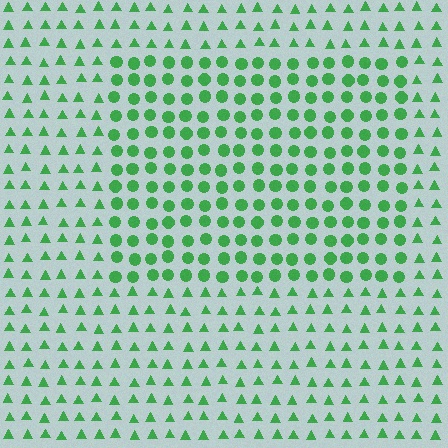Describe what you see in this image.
The image is filled with small green elements arranged in a uniform grid. A rectangle-shaped region contains circles, while the surrounding area contains triangles. The boundary is defined purely by the change in element shape.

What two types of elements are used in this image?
The image uses circles inside the rectangle region and triangles outside it.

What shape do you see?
I see a rectangle.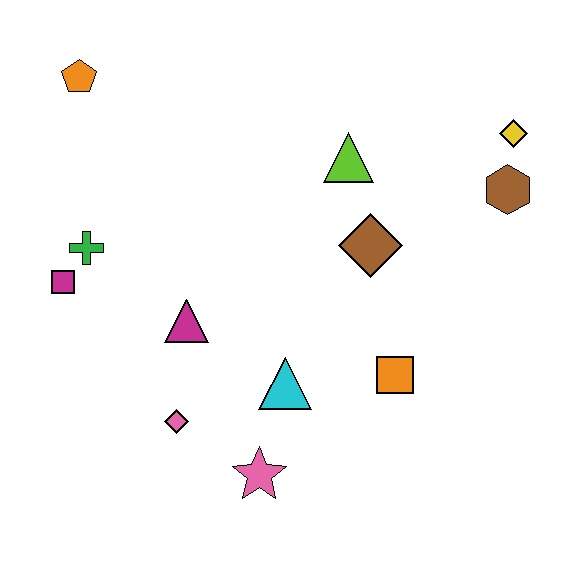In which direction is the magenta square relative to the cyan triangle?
The magenta square is to the left of the cyan triangle.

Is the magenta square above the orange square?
Yes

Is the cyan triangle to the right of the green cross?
Yes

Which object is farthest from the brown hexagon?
The magenta square is farthest from the brown hexagon.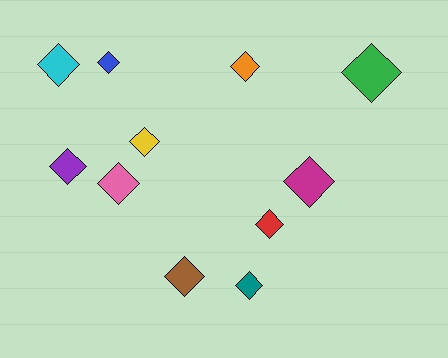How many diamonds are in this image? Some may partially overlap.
There are 11 diamonds.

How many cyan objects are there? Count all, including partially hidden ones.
There is 1 cyan object.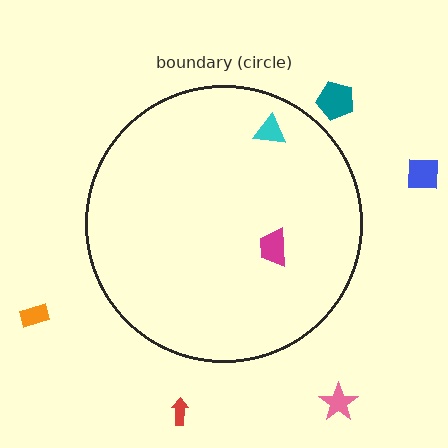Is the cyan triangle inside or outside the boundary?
Inside.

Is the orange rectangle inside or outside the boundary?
Outside.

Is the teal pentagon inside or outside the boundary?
Outside.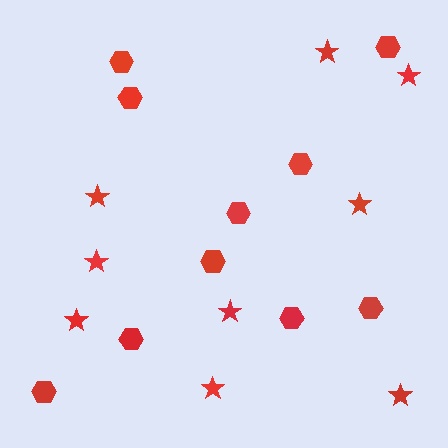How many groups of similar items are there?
There are 2 groups: one group of stars (9) and one group of hexagons (10).